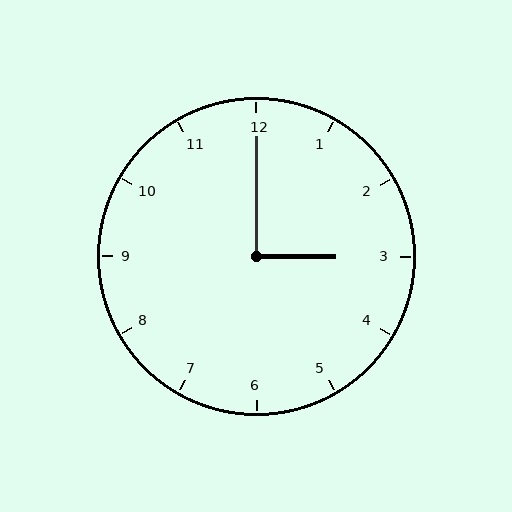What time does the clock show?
3:00.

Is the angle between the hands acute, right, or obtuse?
It is right.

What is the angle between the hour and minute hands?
Approximately 90 degrees.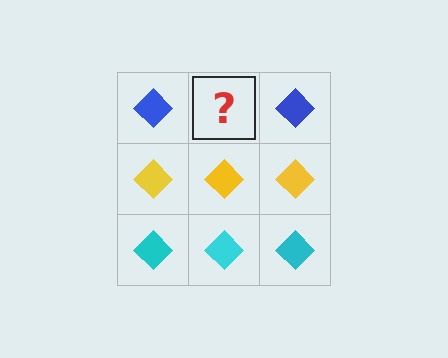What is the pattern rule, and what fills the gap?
The rule is that each row has a consistent color. The gap should be filled with a blue diamond.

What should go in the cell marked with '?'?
The missing cell should contain a blue diamond.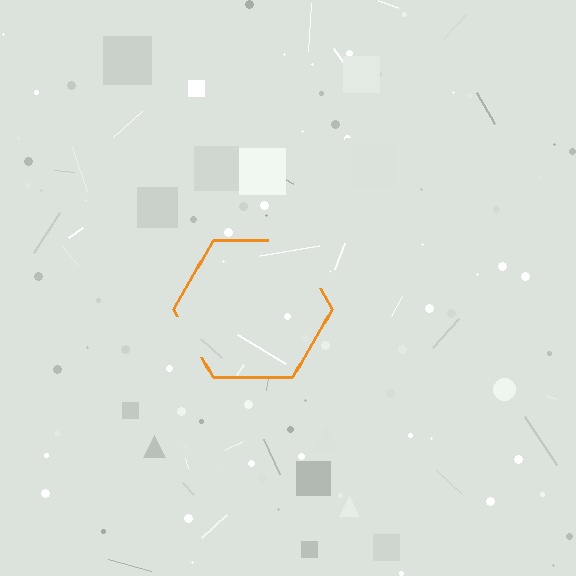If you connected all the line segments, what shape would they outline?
They would outline a hexagon.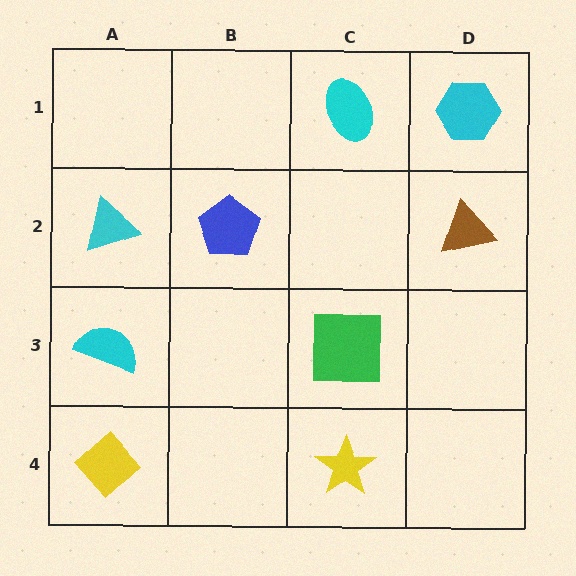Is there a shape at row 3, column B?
No, that cell is empty.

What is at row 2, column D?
A brown triangle.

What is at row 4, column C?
A yellow star.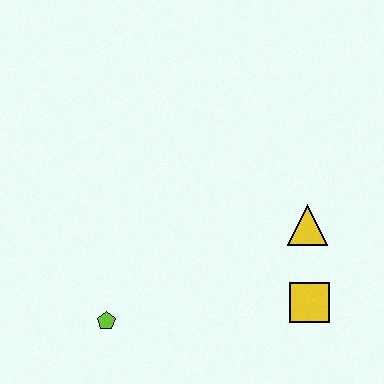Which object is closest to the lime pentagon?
The yellow square is closest to the lime pentagon.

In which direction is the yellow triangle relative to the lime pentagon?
The yellow triangle is to the right of the lime pentagon.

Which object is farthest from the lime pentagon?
The yellow triangle is farthest from the lime pentagon.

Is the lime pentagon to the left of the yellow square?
Yes